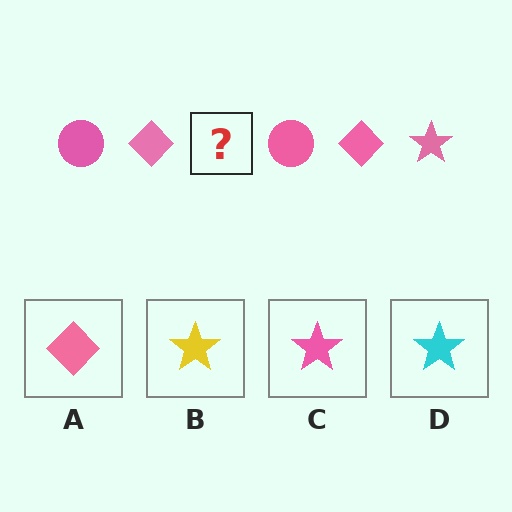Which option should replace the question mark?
Option C.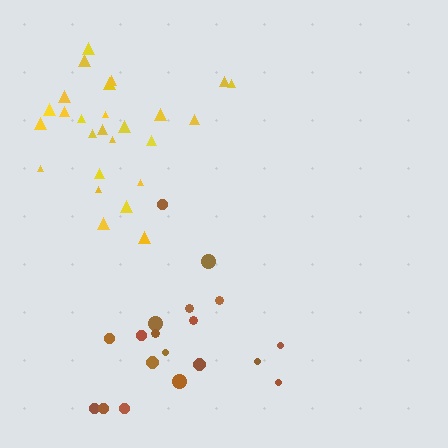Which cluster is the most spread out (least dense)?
Yellow.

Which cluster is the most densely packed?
Brown.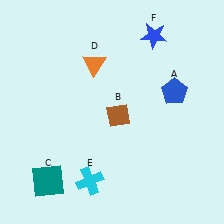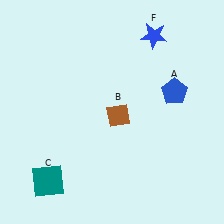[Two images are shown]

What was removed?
The orange triangle (D), the cyan cross (E) were removed in Image 2.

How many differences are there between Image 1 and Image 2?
There are 2 differences between the two images.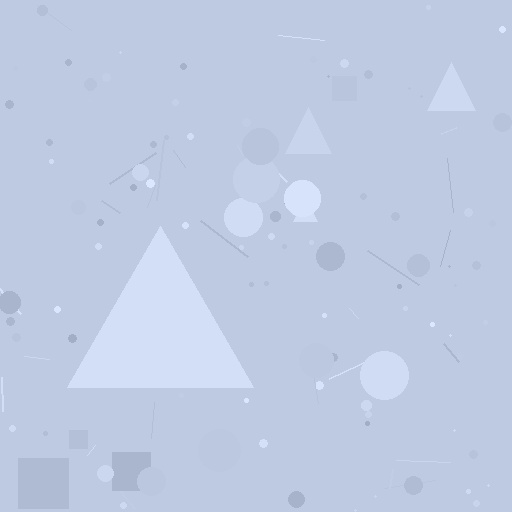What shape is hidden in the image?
A triangle is hidden in the image.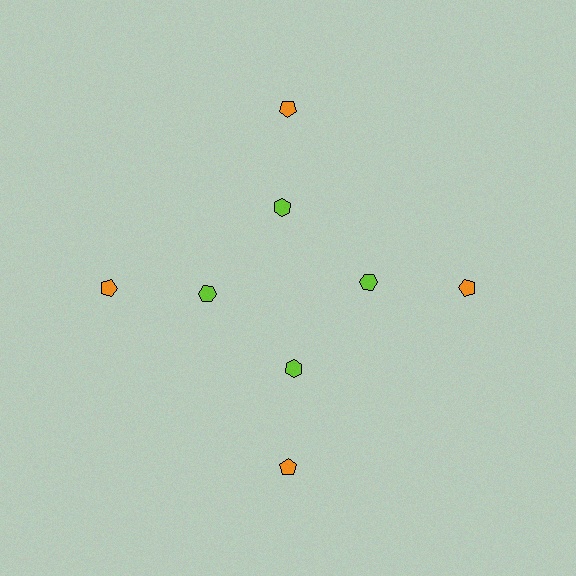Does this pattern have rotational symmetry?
Yes, this pattern has 4-fold rotational symmetry. It looks the same after rotating 90 degrees around the center.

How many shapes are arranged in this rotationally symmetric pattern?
There are 8 shapes, arranged in 4 groups of 2.